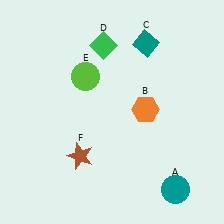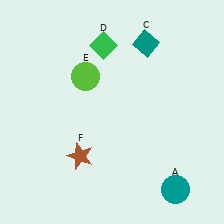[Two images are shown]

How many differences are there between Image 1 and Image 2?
There is 1 difference between the two images.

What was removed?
The orange hexagon (B) was removed in Image 2.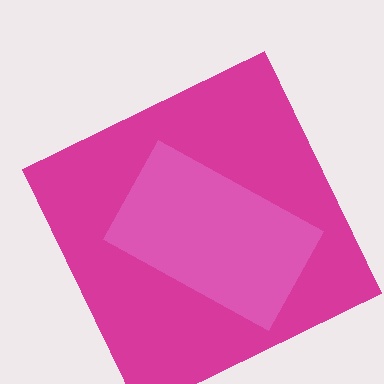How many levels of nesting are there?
2.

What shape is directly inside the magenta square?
The pink rectangle.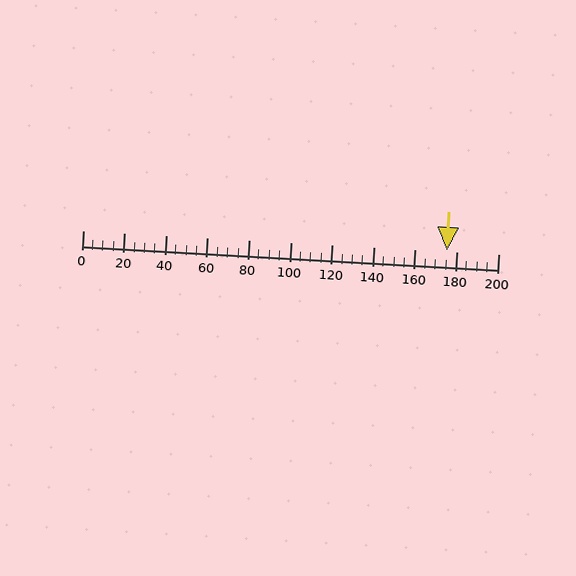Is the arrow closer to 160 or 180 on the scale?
The arrow is closer to 180.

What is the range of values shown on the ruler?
The ruler shows values from 0 to 200.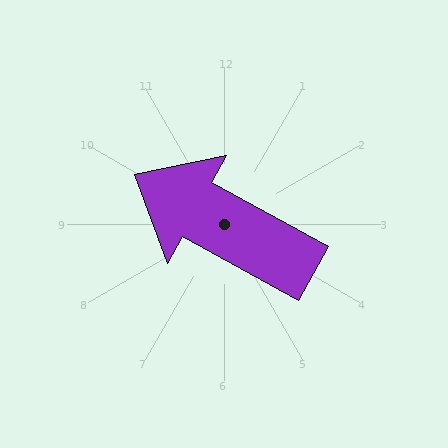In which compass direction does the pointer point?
Northwest.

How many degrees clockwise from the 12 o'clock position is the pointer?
Approximately 299 degrees.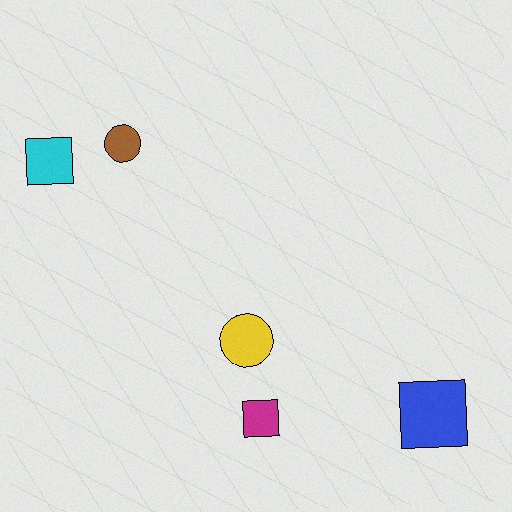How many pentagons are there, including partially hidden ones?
There are no pentagons.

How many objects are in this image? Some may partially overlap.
There are 5 objects.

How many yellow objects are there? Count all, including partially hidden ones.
There is 1 yellow object.